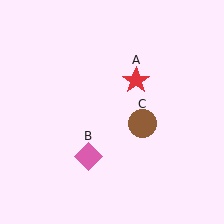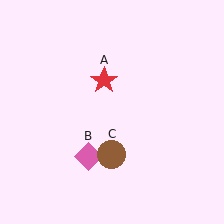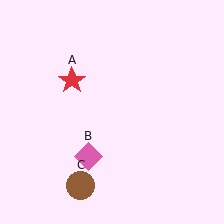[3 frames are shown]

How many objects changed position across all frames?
2 objects changed position: red star (object A), brown circle (object C).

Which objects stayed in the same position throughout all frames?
Pink diamond (object B) remained stationary.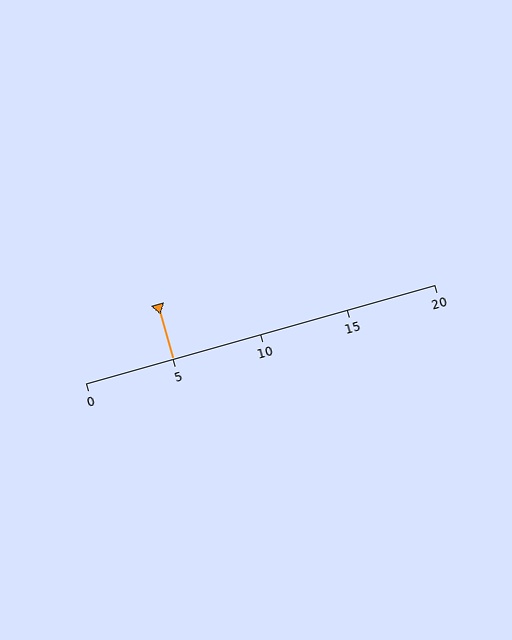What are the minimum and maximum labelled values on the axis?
The axis runs from 0 to 20.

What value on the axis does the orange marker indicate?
The marker indicates approximately 5.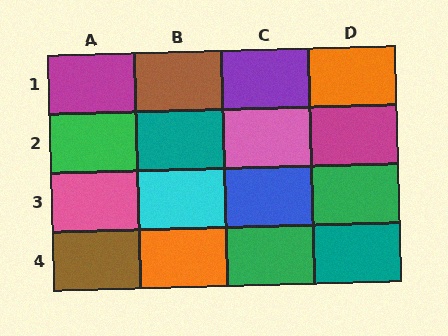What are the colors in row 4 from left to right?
Brown, orange, green, teal.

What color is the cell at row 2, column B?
Teal.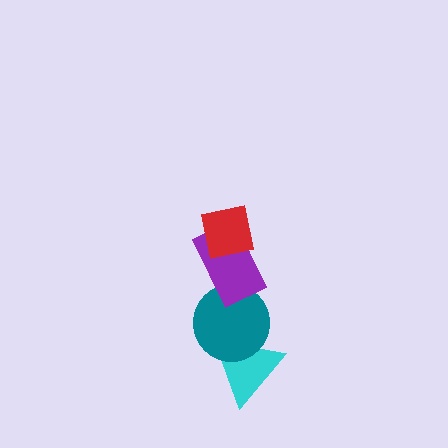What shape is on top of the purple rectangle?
The red square is on top of the purple rectangle.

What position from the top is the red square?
The red square is 1st from the top.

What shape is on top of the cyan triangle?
The teal circle is on top of the cyan triangle.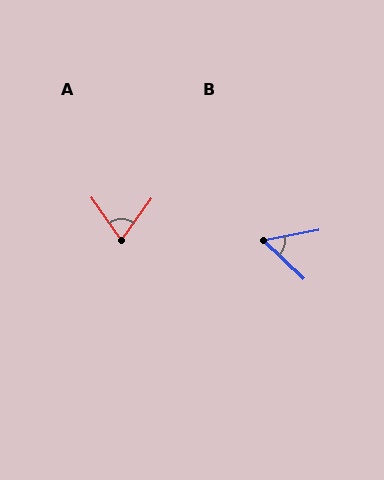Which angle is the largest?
A, at approximately 70 degrees.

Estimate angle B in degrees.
Approximately 54 degrees.